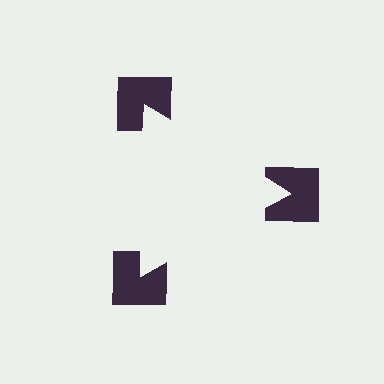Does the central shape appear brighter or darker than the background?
It typically appears slightly brighter than the background, even though no actual brightness change is drawn.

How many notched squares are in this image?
There are 3 — one at each vertex of the illusory triangle.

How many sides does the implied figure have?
3 sides.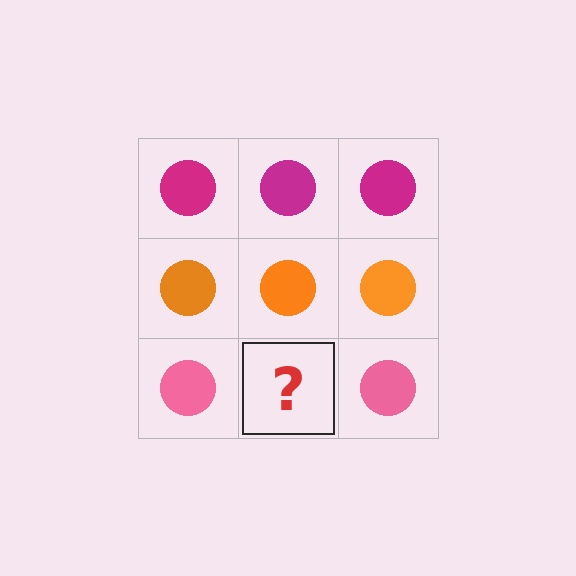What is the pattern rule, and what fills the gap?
The rule is that each row has a consistent color. The gap should be filled with a pink circle.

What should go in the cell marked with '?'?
The missing cell should contain a pink circle.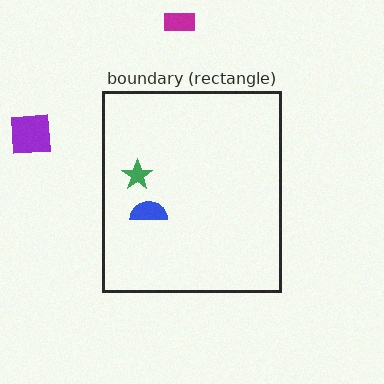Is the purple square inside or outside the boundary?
Outside.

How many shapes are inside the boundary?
2 inside, 2 outside.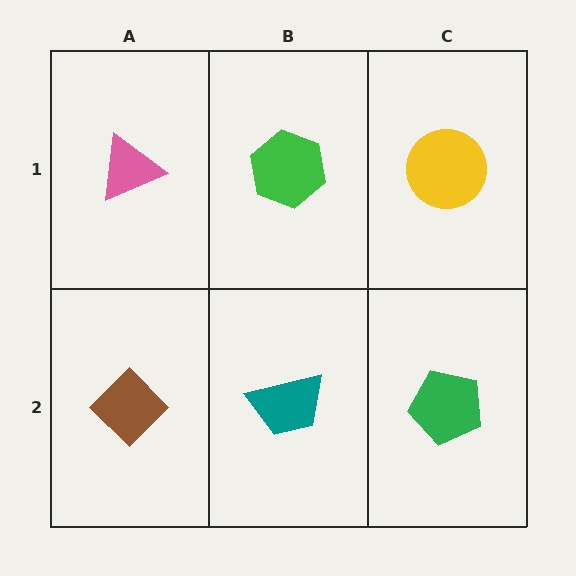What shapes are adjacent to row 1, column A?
A brown diamond (row 2, column A), a green hexagon (row 1, column B).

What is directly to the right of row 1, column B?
A yellow circle.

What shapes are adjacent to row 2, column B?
A green hexagon (row 1, column B), a brown diamond (row 2, column A), a green pentagon (row 2, column C).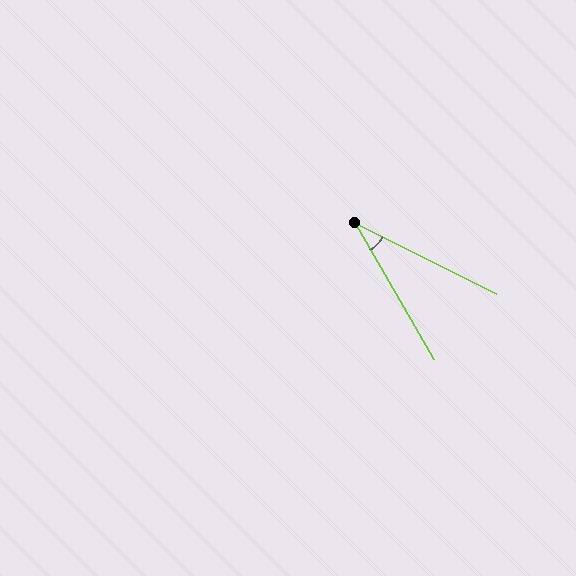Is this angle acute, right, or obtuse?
It is acute.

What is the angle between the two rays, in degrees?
Approximately 34 degrees.